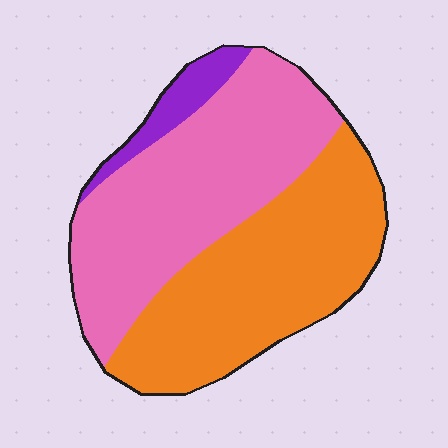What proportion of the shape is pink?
Pink covers 48% of the shape.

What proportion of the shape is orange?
Orange covers 45% of the shape.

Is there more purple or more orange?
Orange.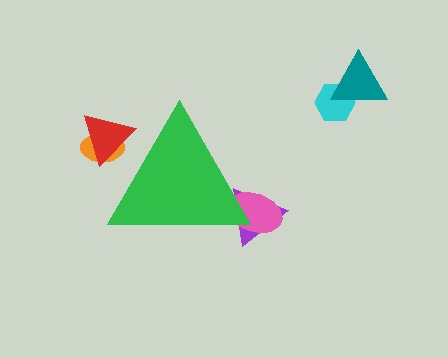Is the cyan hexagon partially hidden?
No, the cyan hexagon is fully visible.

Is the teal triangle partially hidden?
No, the teal triangle is fully visible.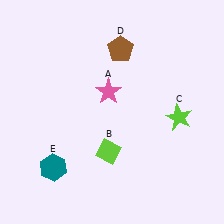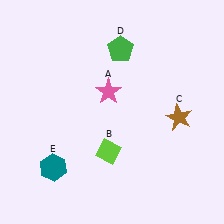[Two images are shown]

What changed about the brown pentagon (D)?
In Image 1, D is brown. In Image 2, it changed to green.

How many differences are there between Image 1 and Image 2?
There are 2 differences between the two images.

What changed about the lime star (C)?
In Image 1, C is lime. In Image 2, it changed to brown.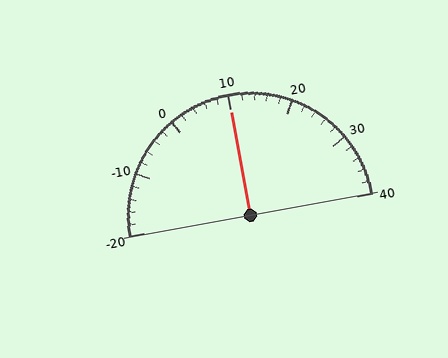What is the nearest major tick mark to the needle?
The nearest major tick mark is 10.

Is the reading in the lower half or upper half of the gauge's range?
The reading is in the upper half of the range (-20 to 40).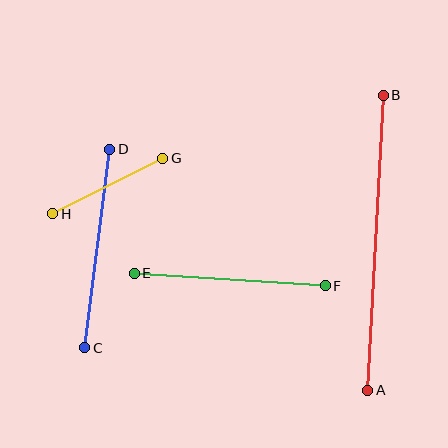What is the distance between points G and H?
The distance is approximately 123 pixels.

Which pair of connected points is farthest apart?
Points A and B are farthest apart.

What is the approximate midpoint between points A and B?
The midpoint is at approximately (375, 243) pixels.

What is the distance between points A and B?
The distance is approximately 295 pixels.